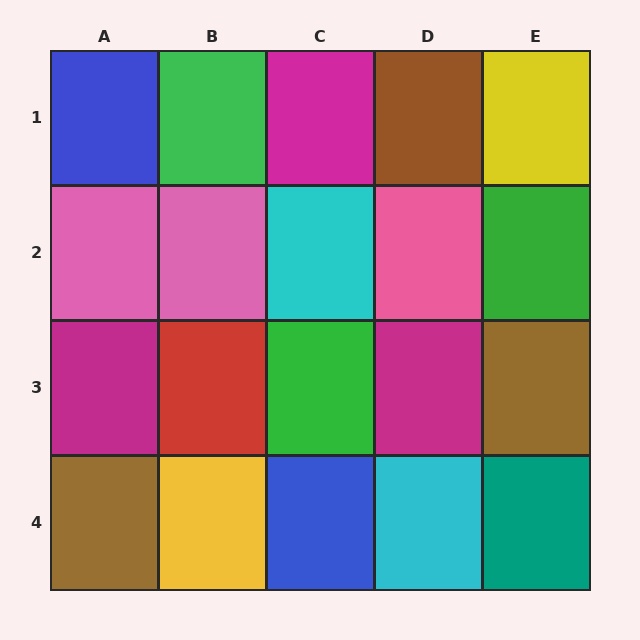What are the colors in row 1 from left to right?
Blue, green, magenta, brown, yellow.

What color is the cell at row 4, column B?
Yellow.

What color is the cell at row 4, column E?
Teal.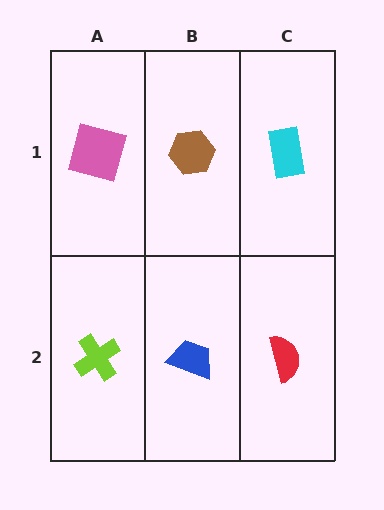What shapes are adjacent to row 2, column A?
A pink square (row 1, column A), a blue trapezoid (row 2, column B).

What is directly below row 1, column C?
A red semicircle.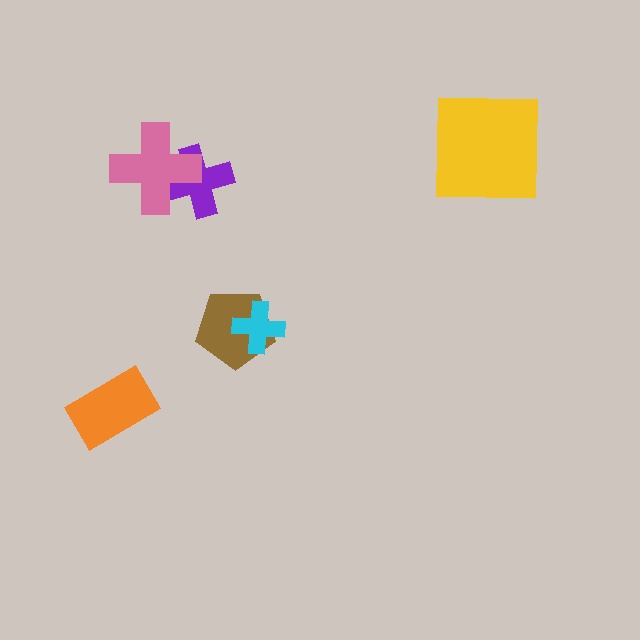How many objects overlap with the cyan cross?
1 object overlaps with the cyan cross.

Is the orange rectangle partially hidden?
No, no other shape covers it.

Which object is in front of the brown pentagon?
The cyan cross is in front of the brown pentagon.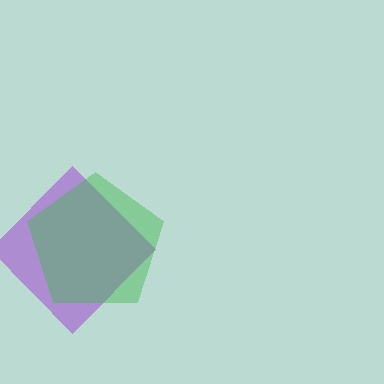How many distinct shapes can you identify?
There are 2 distinct shapes: a purple diamond, a green pentagon.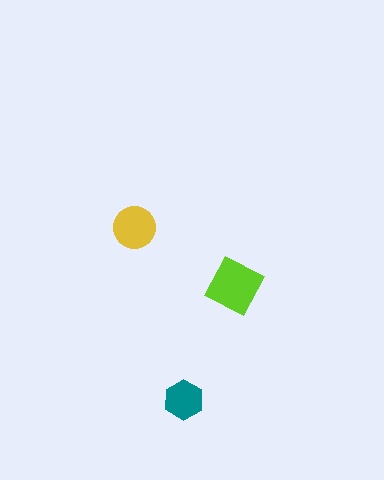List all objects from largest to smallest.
The lime diamond, the yellow circle, the teal hexagon.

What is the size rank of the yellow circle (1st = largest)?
2nd.